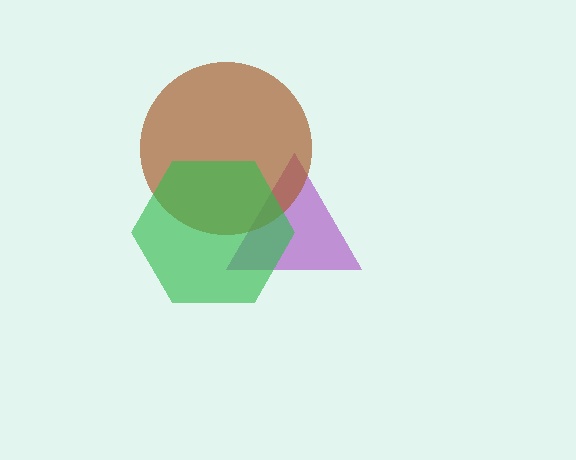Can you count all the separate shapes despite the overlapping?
Yes, there are 3 separate shapes.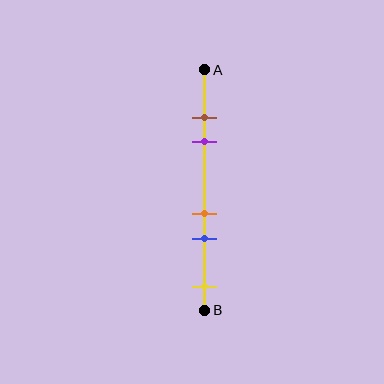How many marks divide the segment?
There are 5 marks dividing the segment.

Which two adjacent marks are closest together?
The brown and purple marks are the closest adjacent pair.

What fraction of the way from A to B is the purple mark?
The purple mark is approximately 30% (0.3) of the way from A to B.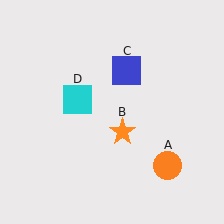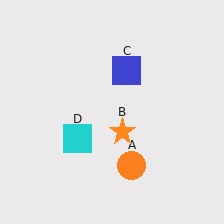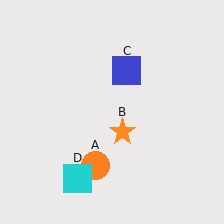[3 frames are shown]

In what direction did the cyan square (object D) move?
The cyan square (object D) moved down.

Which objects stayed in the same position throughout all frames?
Orange star (object B) and blue square (object C) remained stationary.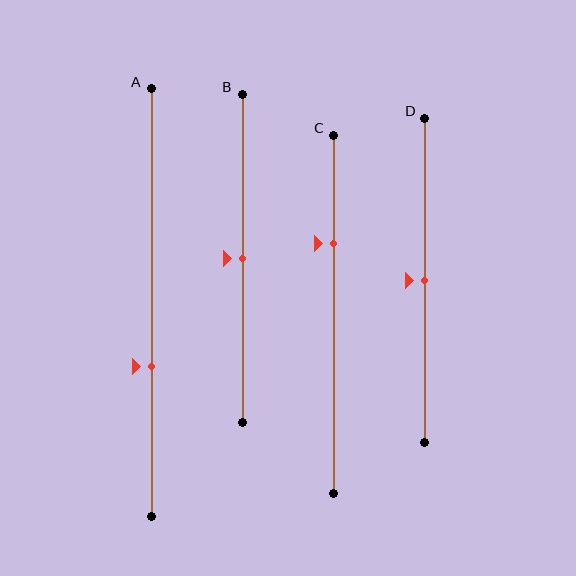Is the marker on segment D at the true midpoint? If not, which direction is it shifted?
Yes, the marker on segment D is at the true midpoint.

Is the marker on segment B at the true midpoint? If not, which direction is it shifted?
Yes, the marker on segment B is at the true midpoint.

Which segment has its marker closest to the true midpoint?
Segment B has its marker closest to the true midpoint.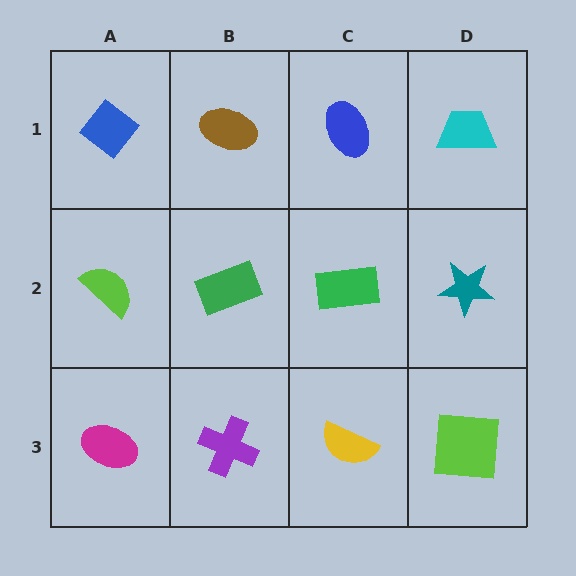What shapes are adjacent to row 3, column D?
A teal star (row 2, column D), a yellow semicircle (row 3, column C).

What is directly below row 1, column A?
A lime semicircle.